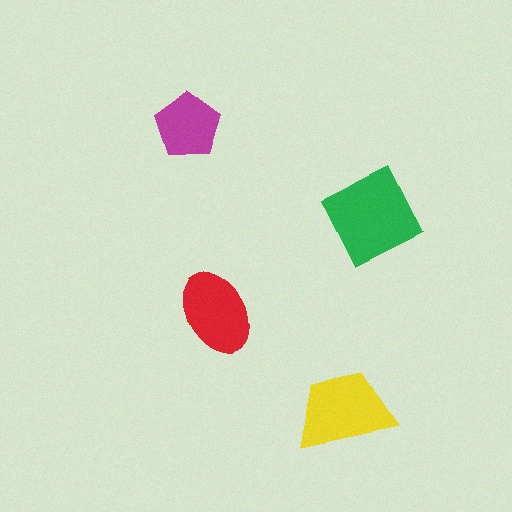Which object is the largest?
The green square.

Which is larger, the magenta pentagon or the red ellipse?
The red ellipse.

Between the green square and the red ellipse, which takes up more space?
The green square.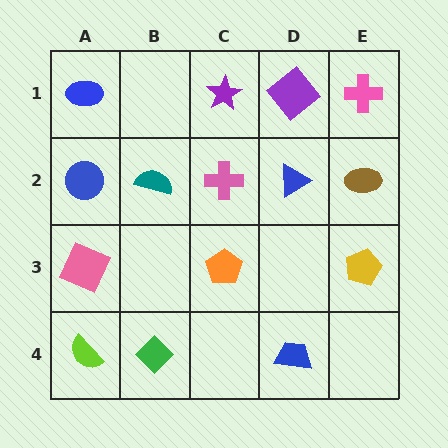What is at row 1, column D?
A purple diamond.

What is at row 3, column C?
An orange pentagon.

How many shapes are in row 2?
5 shapes.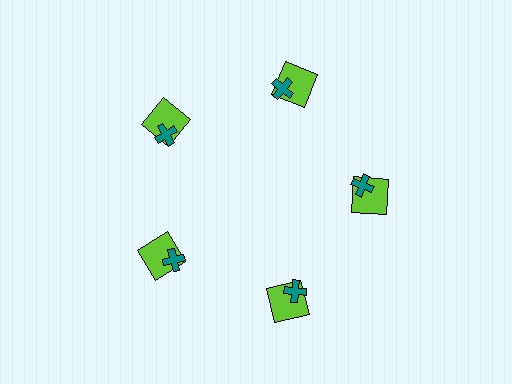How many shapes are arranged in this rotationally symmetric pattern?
There are 10 shapes, arranged in 5 groups of 2.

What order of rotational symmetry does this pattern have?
This pattern has 5-fold rotational symmetry.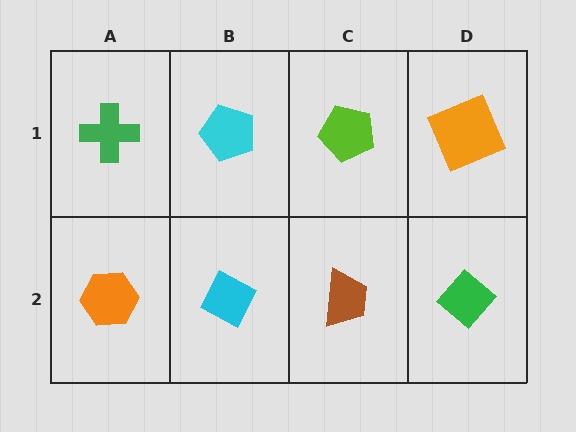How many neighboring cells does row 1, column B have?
3.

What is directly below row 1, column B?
A cyan diamond.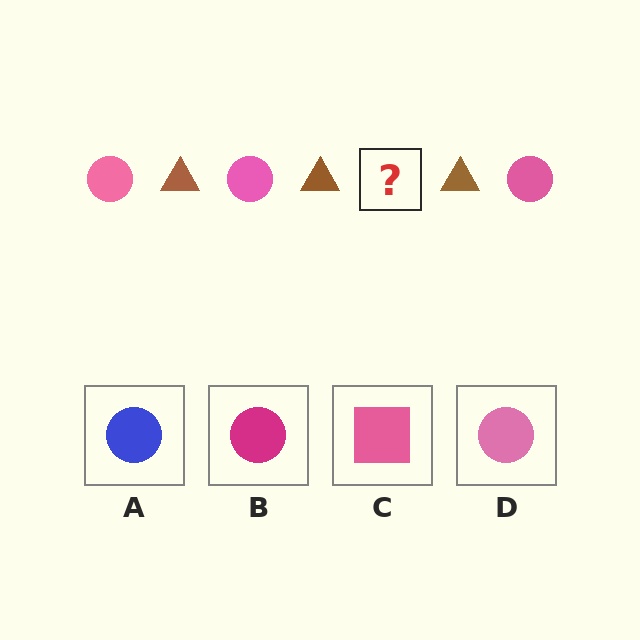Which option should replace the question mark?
Option D.